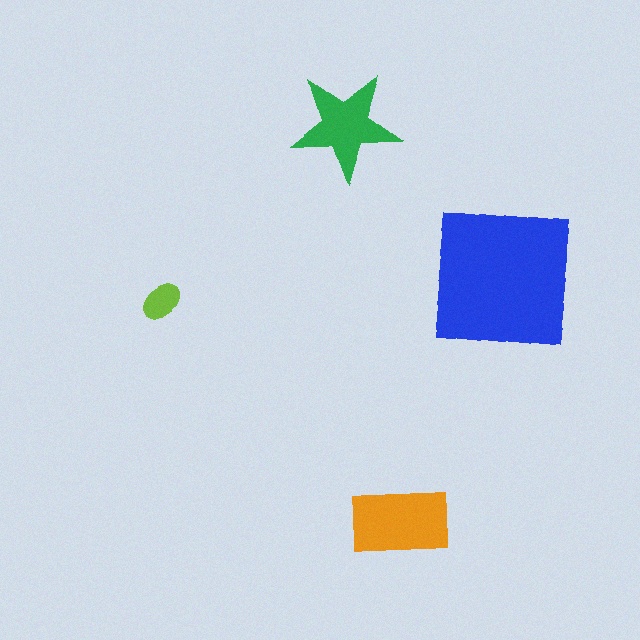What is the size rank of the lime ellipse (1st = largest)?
4th.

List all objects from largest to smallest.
The blue square, the orange rectangle, the green star, the lime ellipse.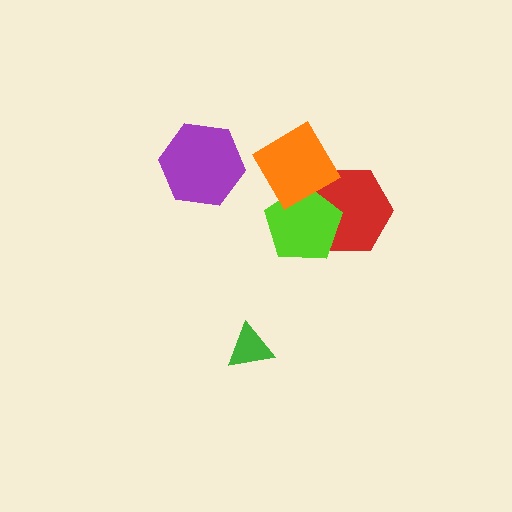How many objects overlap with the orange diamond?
2 objects overlap with the orange diamond.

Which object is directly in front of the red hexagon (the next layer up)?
The lime pentagon is directly in front of the red hexagon.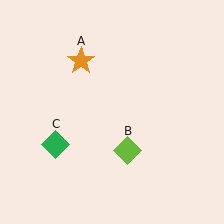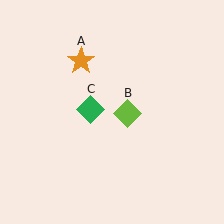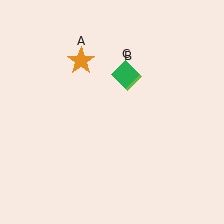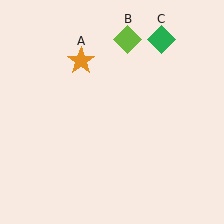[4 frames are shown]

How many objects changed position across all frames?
2 objects changed position: lime diamond (object B), green diamond (object C).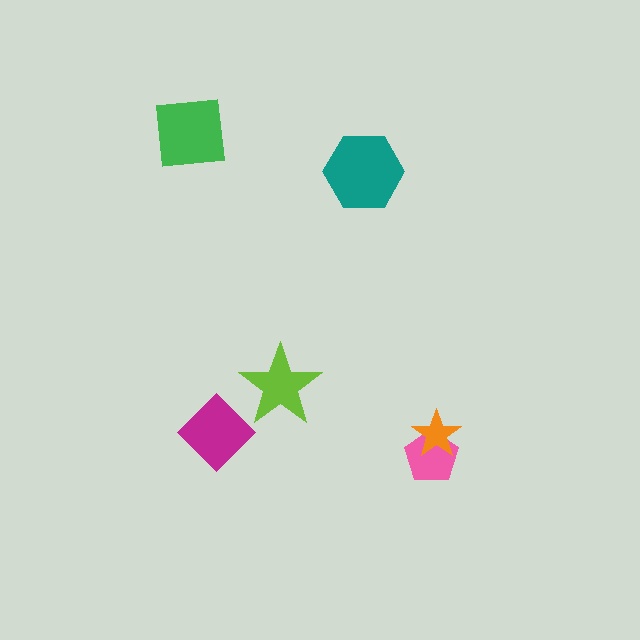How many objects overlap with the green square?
0 objects overlap with the green square.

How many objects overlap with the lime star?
0 objects overlap with the lime star.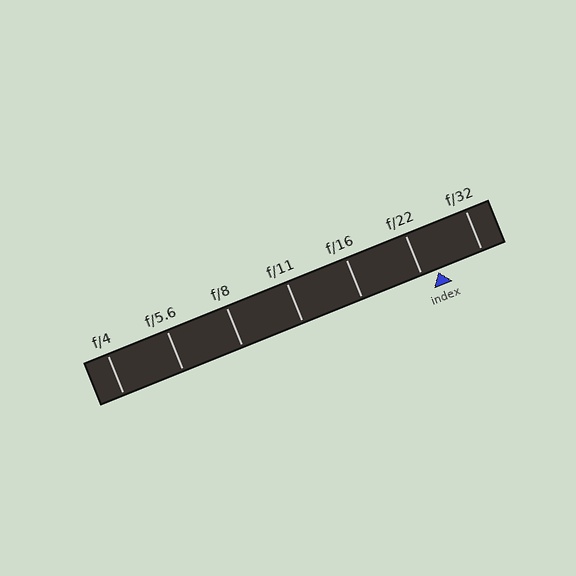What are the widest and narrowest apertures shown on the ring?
The widest aperture shown is f/4 and the narrowest is f/32.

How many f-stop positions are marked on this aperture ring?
There are 7 f-stop positions marked.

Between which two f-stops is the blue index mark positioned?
The index mark is between f/22 and f/32.